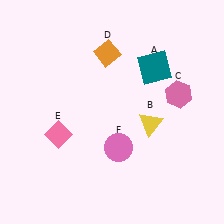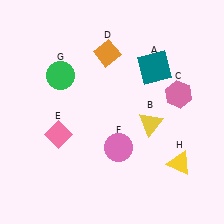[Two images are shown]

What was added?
A green circle (G), a yellow triangle (H) were added in Image 2.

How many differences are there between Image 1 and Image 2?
There are 2 differences between the two images.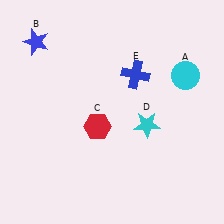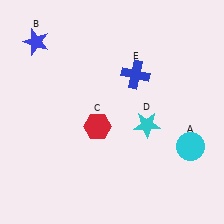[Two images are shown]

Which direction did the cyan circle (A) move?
The cyan circle (A) moved down.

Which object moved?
The cyan circle (A) moved down.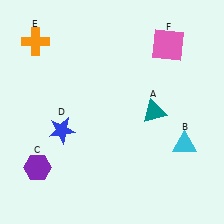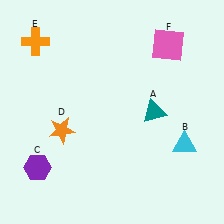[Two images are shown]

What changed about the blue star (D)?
In Image 1, D is blue. In Image 2, it changed to orange.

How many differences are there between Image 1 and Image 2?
There is 1 difference between the two images.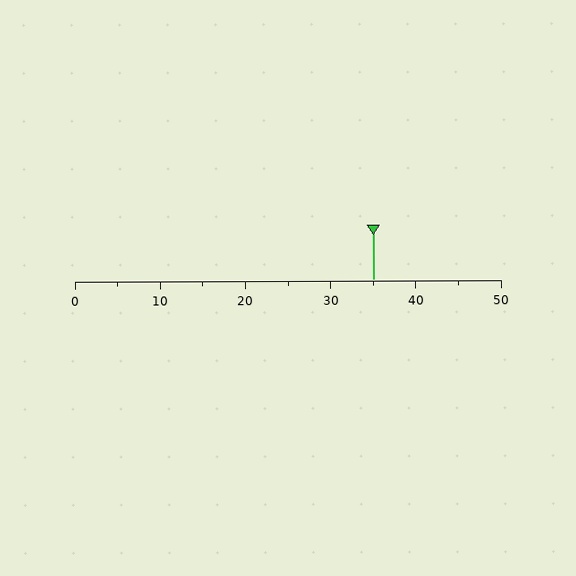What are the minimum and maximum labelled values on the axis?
The axis runs from 0 to 50.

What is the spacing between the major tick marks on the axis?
The major ticks are spaced 10 apart.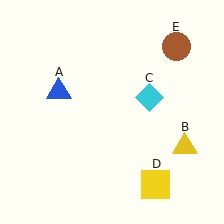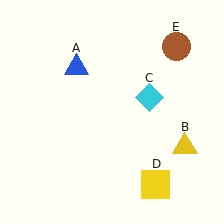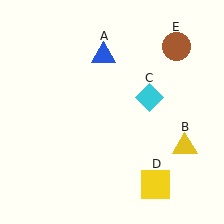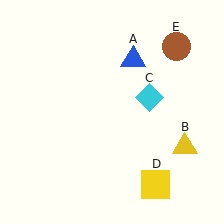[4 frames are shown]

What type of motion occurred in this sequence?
The blue triangle (object A) rotated clockwise around the center of the scene.